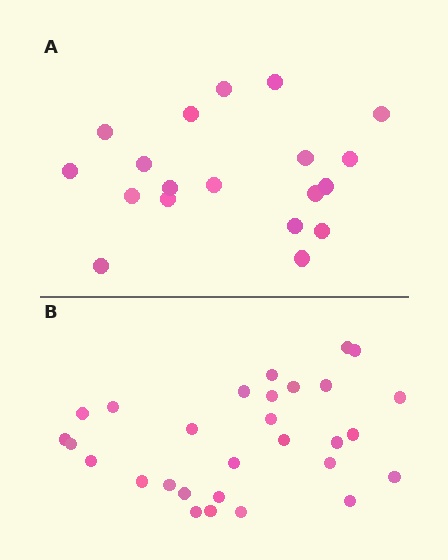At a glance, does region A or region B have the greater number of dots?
Region B (the bottom region) has more dots.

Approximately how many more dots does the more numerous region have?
Region B has roughly 10 or so more dots than region A.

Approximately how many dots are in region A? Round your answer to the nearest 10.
About 20 dots. (The exact count is 19, which rounds to 20.)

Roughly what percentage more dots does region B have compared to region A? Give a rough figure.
About 55% more.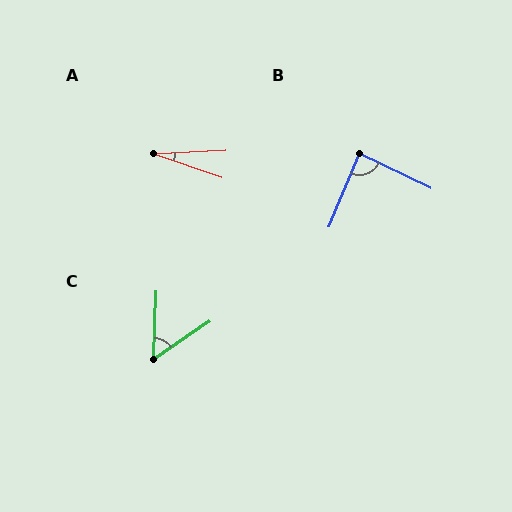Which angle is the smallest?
A, at approximately 21 degrees.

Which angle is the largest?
B, at approximately 87 degrees.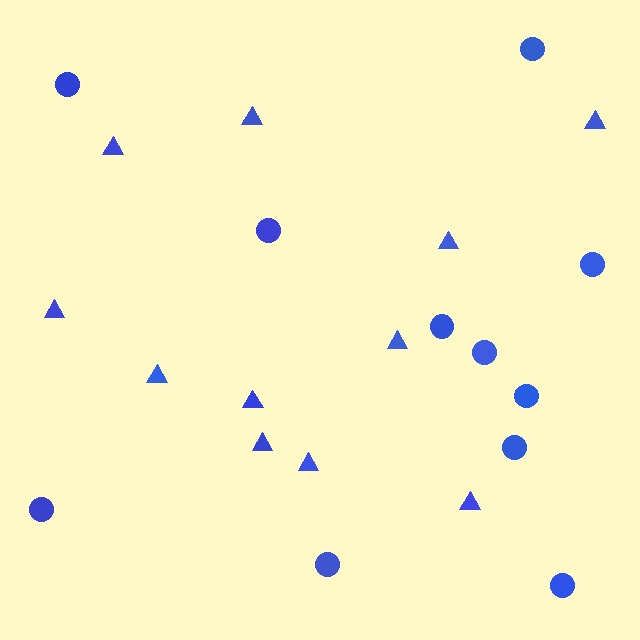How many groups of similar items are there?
There are 2 groups: one group of circles (11) and one group of triangles (11).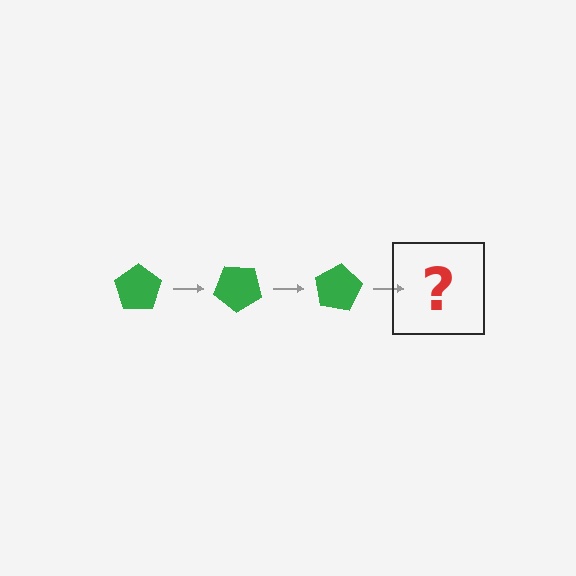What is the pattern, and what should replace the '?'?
The pattern is that the pentagon rotates 40 degrees each step. The '?' should be a green pentagon rotated 120 degrees.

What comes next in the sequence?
The next element should be a green pentagon rotated 120 degrees.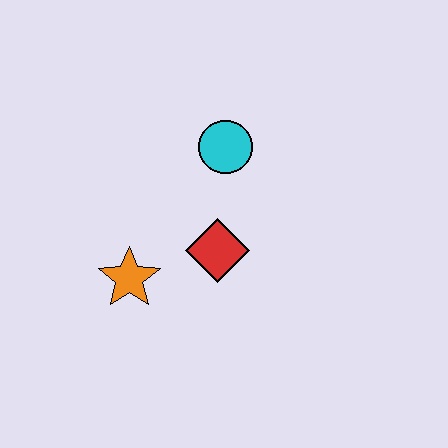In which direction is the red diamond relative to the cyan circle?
The red diamond is below the cyan circle.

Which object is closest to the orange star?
The red diamond is closest to the orange star.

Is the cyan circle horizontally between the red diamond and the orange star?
No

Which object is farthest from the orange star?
The cyan circle is farthest from the orange star.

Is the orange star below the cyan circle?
Yes